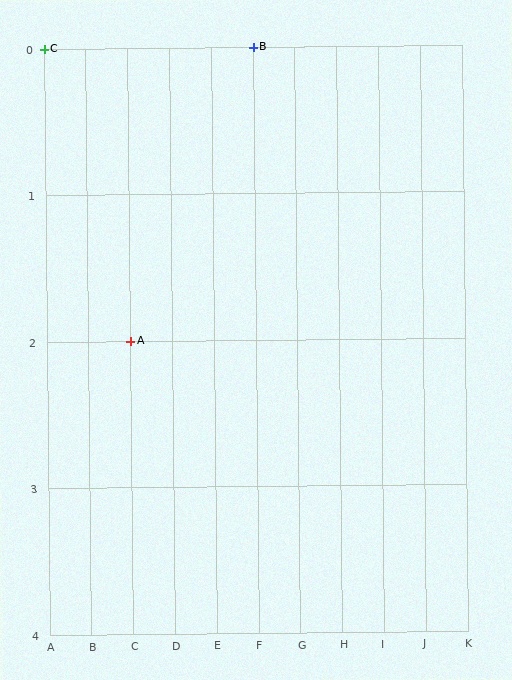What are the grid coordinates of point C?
Point C is at grid coordinates (A, 0).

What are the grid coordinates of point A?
Point A is at grid coordinates (C, 2).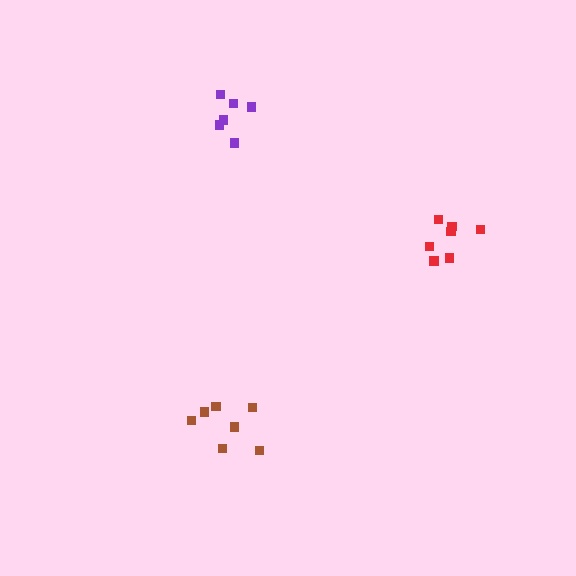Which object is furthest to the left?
The brown cluster is leftmost.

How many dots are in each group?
Group 1: 6 dots, Group 2: 7 dots, Group 3: 7 dots (20 total).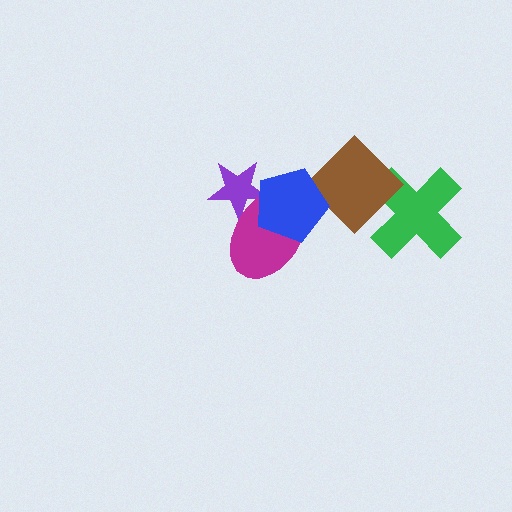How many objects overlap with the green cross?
1 object overlaps with the green cross.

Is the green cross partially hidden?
Yes, it is partially covered by another shape.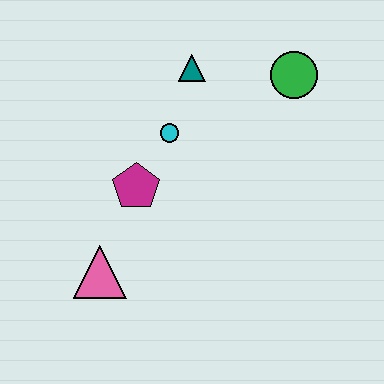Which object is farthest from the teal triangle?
The pink triangle is farthest from the teal triangle.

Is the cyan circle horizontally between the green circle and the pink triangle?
Yes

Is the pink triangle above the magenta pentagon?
No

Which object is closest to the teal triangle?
The cyan circle is closest to the teal triangle.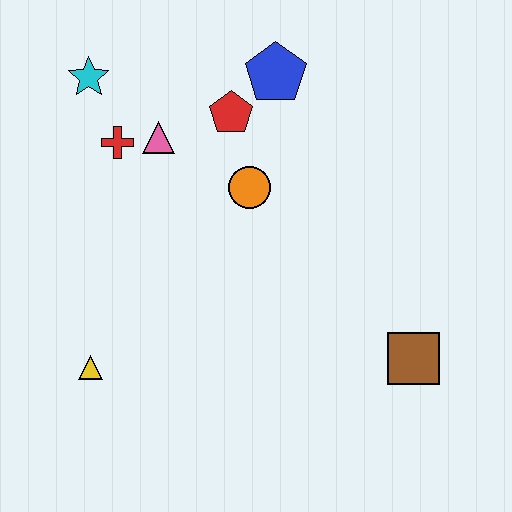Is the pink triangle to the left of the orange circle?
Yes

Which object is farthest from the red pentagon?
The brown square is farthest from the red pentagon.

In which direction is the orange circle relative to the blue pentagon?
The orange circle is below the blue pentagon.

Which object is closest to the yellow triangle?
The red cross is closest to the yellow triangle.